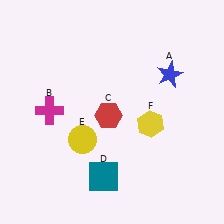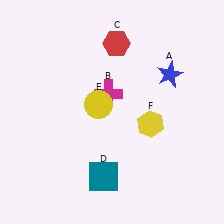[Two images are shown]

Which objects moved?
The objects that moved are: the magenta cross (B), the red hexagon (C), the yellow circle (E).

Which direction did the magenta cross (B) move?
The magenta cross (B) moved right.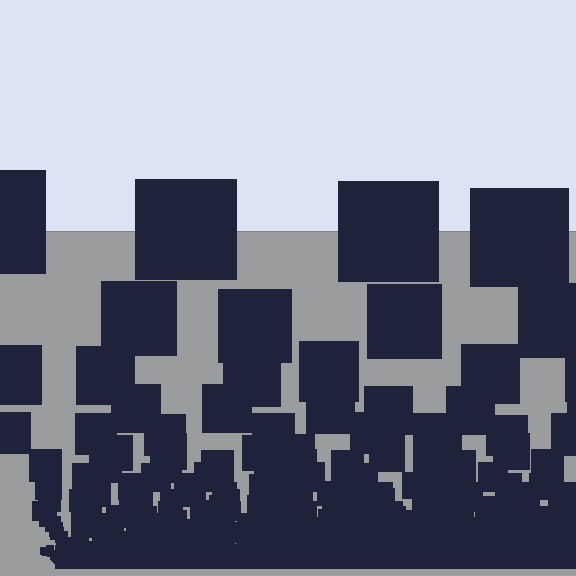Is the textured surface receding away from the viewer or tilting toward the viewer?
The surface appears to tilt toward the viewer. Texture elements get larger and sparser toward the top.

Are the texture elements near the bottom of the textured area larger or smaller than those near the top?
Smaller. The gradient is inverted — elements near the bottom are smaller and denser.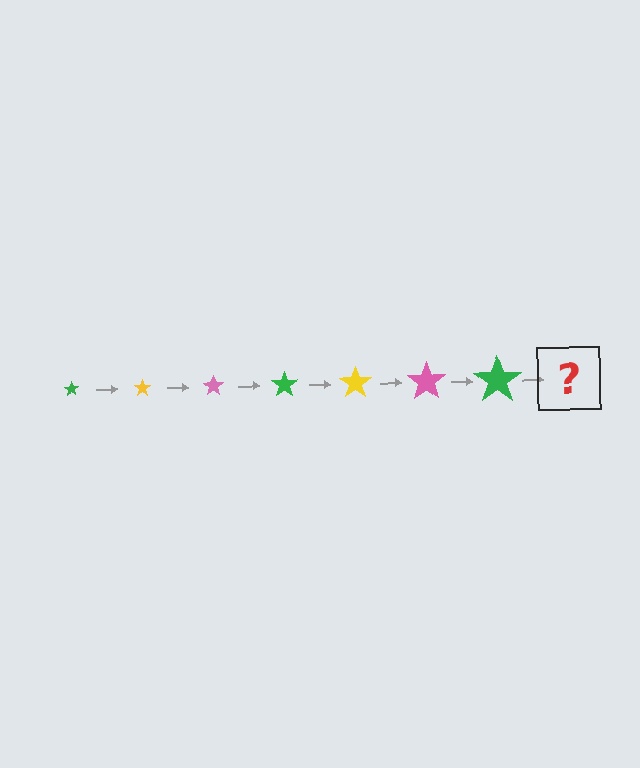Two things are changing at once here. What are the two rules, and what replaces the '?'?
The two rules are that the star grows larger each step and the color cycles through green, yellow, and pink. The '?' should be a yellow star, larger than the previous one.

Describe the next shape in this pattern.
It should be a yellow star, larger than the previous one.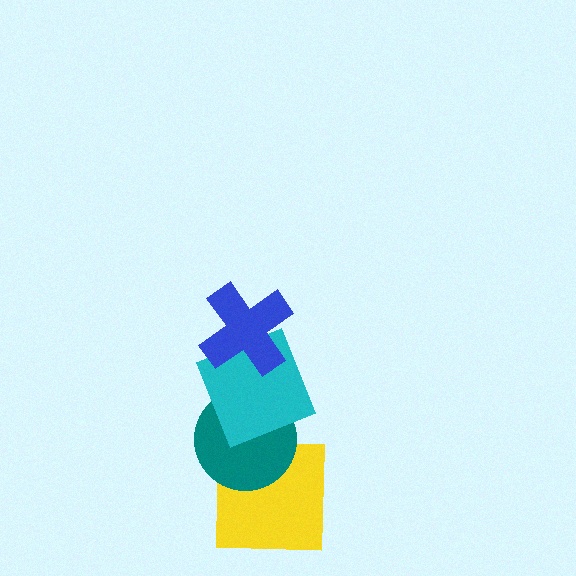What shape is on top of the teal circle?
The cyan square is on top of the teal circle.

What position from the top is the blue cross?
The blue cross is 1st from the top.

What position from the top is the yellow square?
The yellow square is 4th from the top.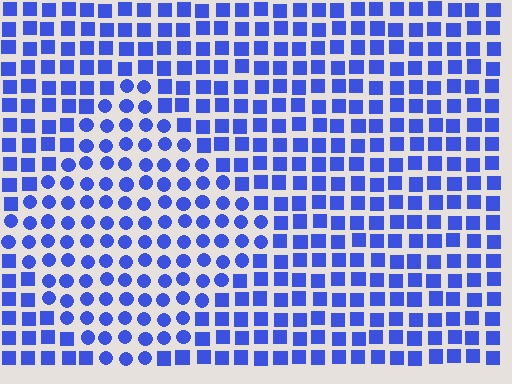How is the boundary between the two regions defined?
The boundary is defined by a change in element shape: circles inside vs. squares outside. All elements share the same color and spacing.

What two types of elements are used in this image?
The image uses circles inside the diamond region and squares outside it.